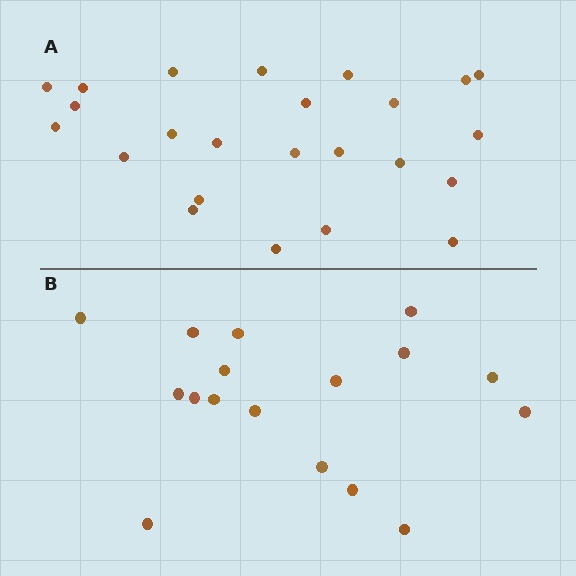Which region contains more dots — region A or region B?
Region A (the top region) has more dots.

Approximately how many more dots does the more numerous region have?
Region A has roughly 8 or so more dots than region B.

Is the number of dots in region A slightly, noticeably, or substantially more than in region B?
Region A has noticeably more, but not dramatically so. The ratio is roughly 1.4 to 1.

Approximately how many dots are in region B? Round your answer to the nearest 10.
About 20 dots. (The exact count is 17, which rounds to 20.)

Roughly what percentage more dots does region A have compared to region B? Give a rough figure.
About 40% more.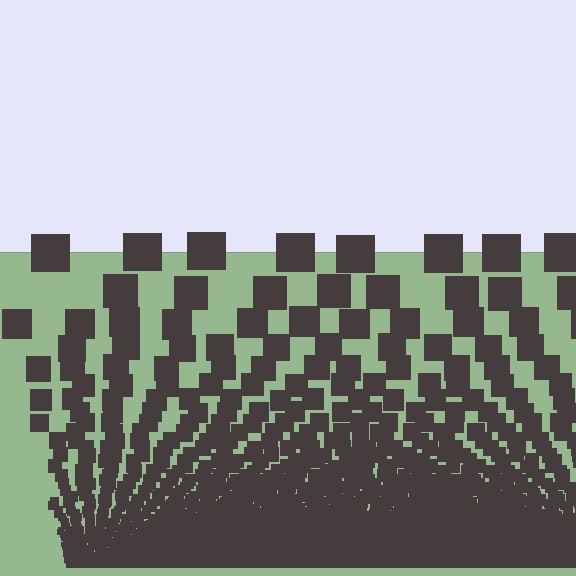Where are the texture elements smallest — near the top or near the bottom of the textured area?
Near the bottom.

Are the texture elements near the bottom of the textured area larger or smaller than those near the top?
Smaller. The gradient is inverted — elements near the bottom are smaller and denser.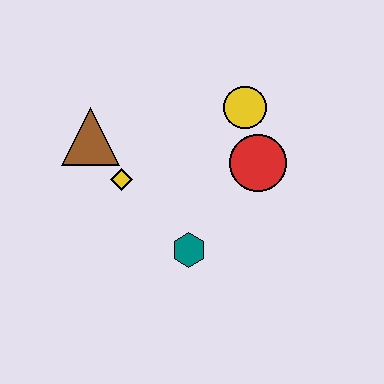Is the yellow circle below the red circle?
No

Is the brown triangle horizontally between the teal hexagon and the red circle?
No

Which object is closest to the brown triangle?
The yellow diamond is closest to the brown triangle.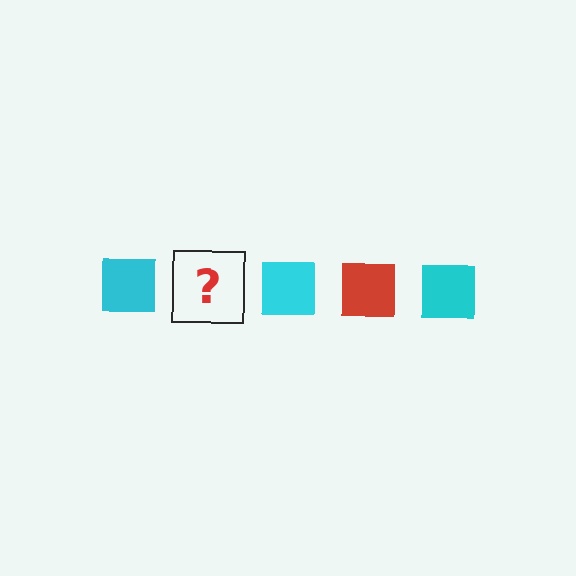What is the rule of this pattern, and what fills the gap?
The rule is that the pattern cycles through cyan, red squares. The gap should be filled with a red square.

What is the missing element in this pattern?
The missing element is a red square.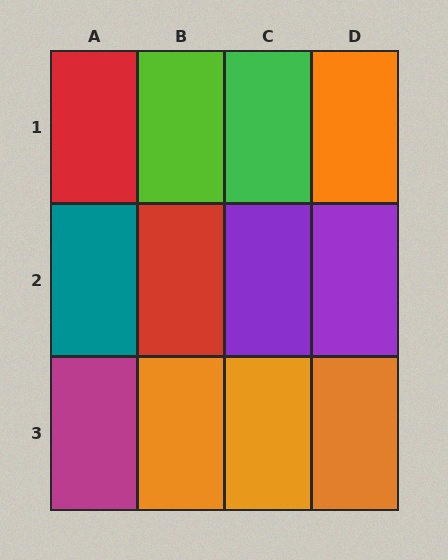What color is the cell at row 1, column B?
Lime.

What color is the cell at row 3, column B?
Orange.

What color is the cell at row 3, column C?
Orange.